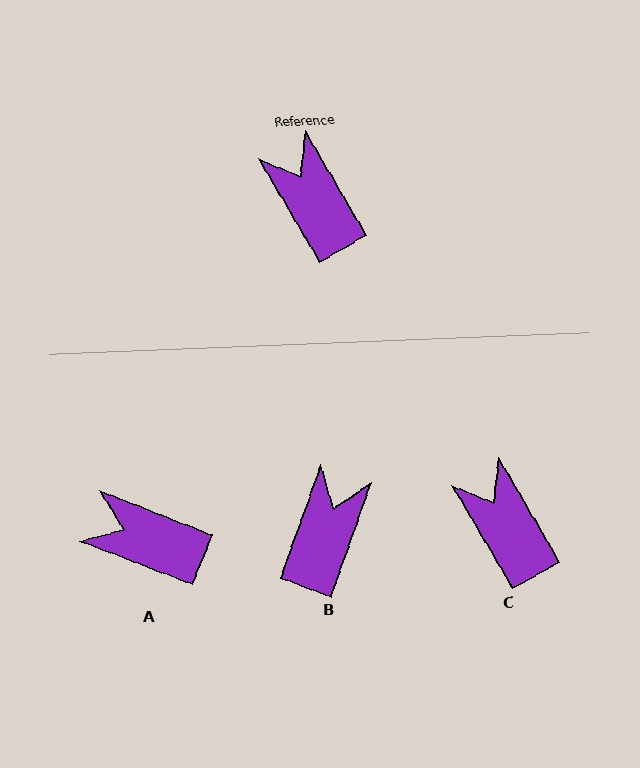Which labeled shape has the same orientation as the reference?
C.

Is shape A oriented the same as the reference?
No, it is off by about 39 degrees.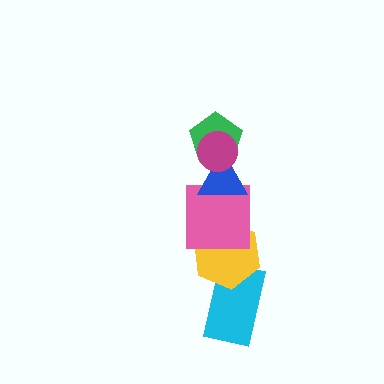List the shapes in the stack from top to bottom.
From top to bottom: the magenta circle, the green pentagon, the blue triangle, the pink square, the yellow hexagon, the cyan rectangle.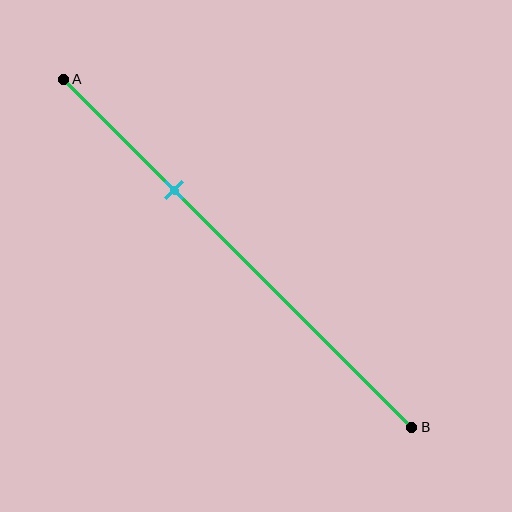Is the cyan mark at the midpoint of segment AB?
No, the mark is at about 30% from A, not at the 50% midpoint.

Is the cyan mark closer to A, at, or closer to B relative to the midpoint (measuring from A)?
The cyan mark is closer to point A than the midpoint of segment AB.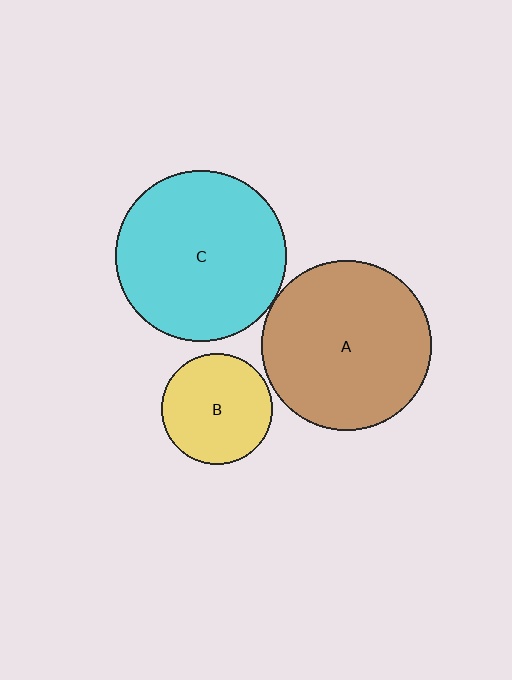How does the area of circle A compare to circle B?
Approximately 2.3 times.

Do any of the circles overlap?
No, none of the circles overlap.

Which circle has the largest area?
Circle C (cyan).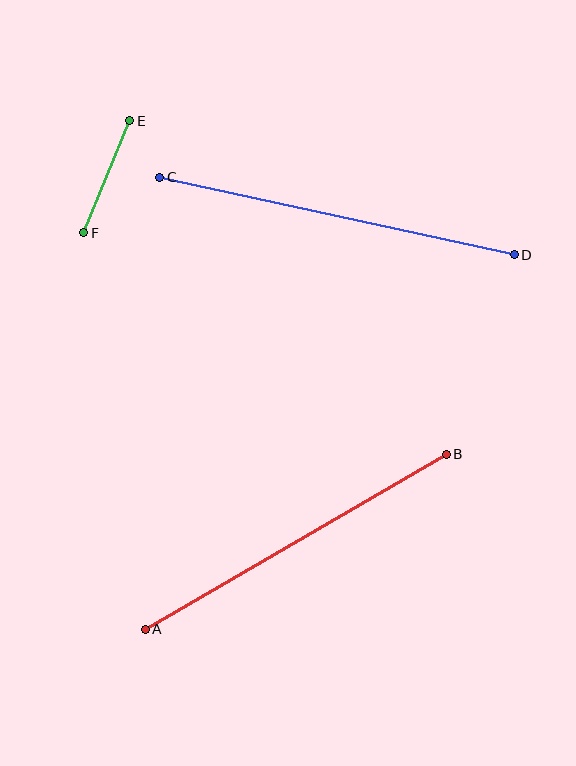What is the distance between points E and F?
The distance is approximately 121 pixels.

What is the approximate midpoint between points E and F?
The midpoint is at approximately (107, 177) pixels.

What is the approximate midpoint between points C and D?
The midpoint is at approximately (337, 216) pixels.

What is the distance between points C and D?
The distance is approximately 363 pixels.